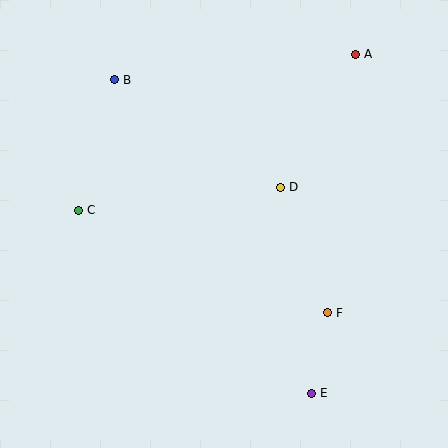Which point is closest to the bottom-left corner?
Point C is closest to the bottom-left corner.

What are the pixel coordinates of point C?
Point C is at (79, 210).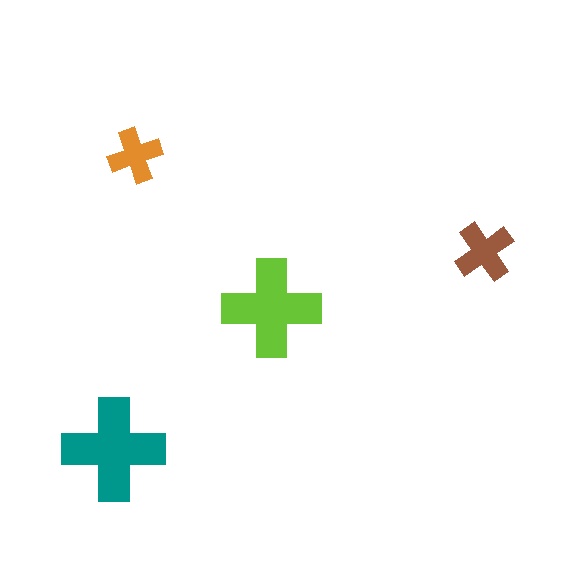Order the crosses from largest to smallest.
the teal one, the lime one, the brown one, the orange one.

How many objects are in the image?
There are 4 objects in the image.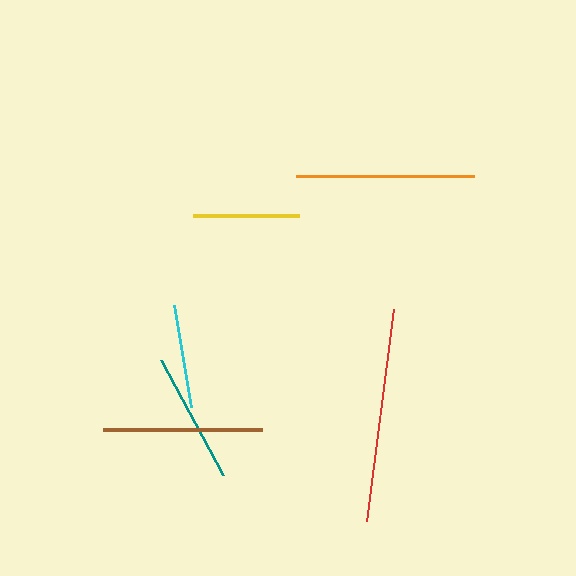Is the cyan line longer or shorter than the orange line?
The orange line is longer than the cyan line.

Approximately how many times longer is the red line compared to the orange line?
The red line is approximately 1.2 times the length of the orange line.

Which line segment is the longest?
The red line is the longest at approximately 214 pixels.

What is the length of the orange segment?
The orange segment is approximately 178 pixels long.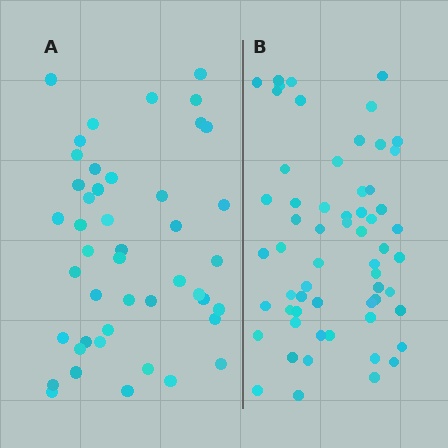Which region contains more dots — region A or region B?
Region B (the right region) has more dots.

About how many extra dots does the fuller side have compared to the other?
Region B has approximately 15 more dots than region A.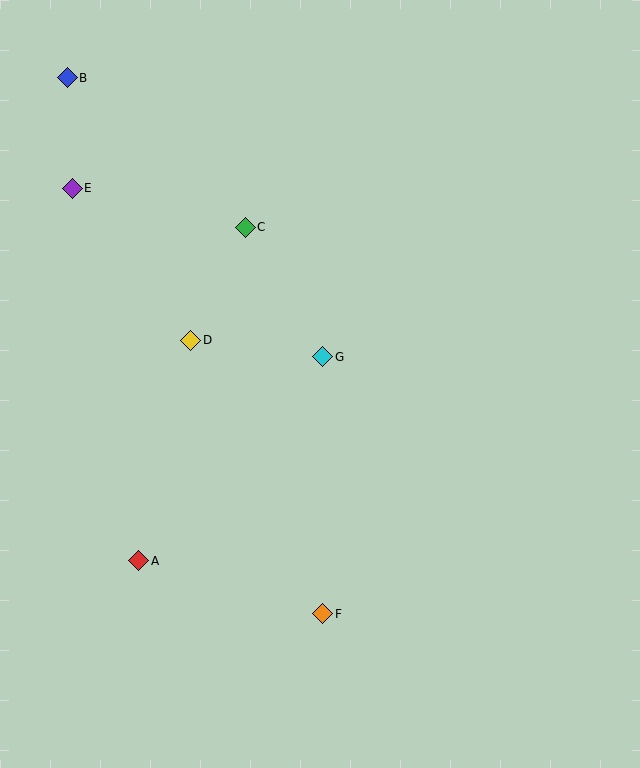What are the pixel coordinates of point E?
Point E is at (72, 188).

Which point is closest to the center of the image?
Point G at (323, 357) is closest to the center.